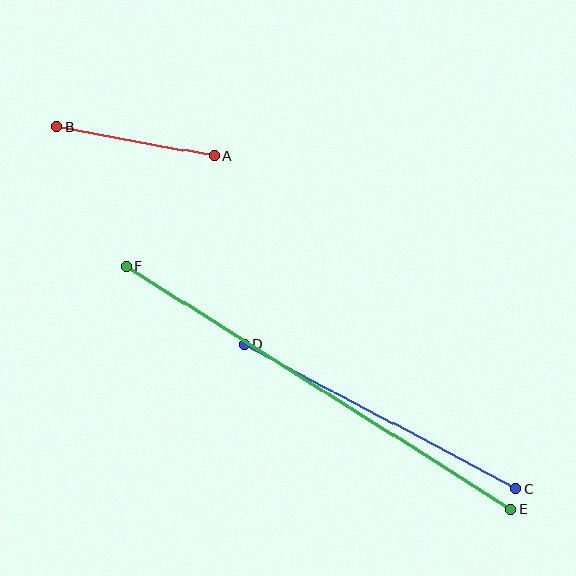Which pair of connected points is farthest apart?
Points E and F are farthest apart.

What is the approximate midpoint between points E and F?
The midpoint is at approximately (319, 388) pixels.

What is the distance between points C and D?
The distance is approximately 307 pixels.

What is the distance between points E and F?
The distance is approximately 455 pixels.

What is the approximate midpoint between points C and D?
The midpoint is at approximately (380, 417) pixels.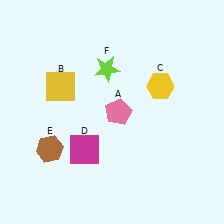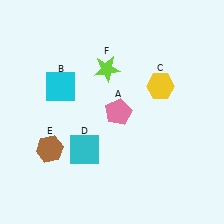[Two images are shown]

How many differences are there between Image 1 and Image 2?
There are 2 differences between the two images.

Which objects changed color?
B changed from yellow to cyan. D changed from magenta to cyan.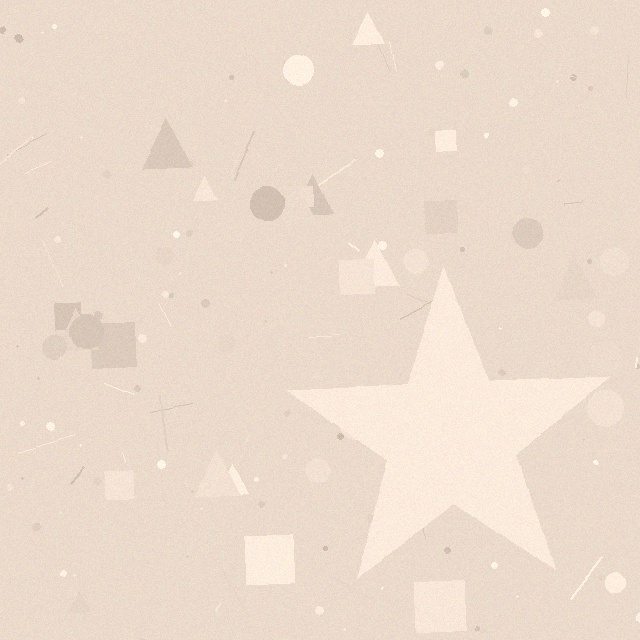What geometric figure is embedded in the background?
A star is embedded in the background.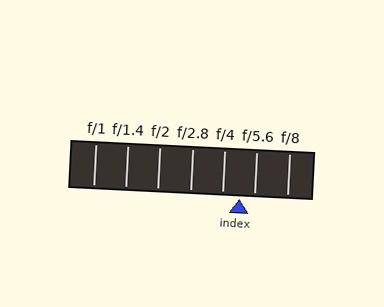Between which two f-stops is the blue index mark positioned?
The index mark is between f/4 and f/5.6.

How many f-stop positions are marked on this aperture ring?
There are 7 f-stop positions marked.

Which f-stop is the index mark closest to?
The index mark is closest to f/5.6.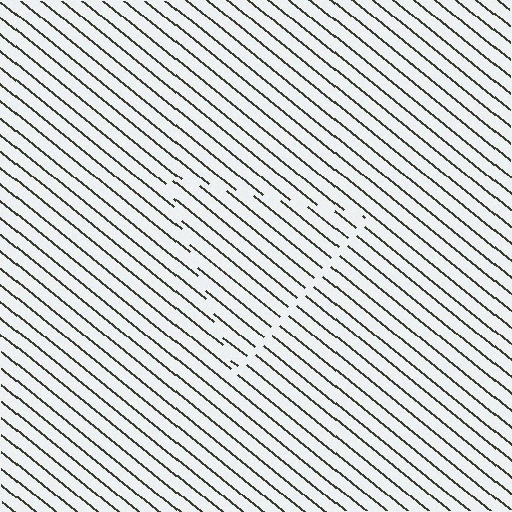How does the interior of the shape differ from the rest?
The interior of the shape contains the same grating, shifted by half a period — the contour is defined by the phase discontinuity where line-ends from the inner and outer gratings abut.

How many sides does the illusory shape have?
3 sides — the line-ends trace a triangle.